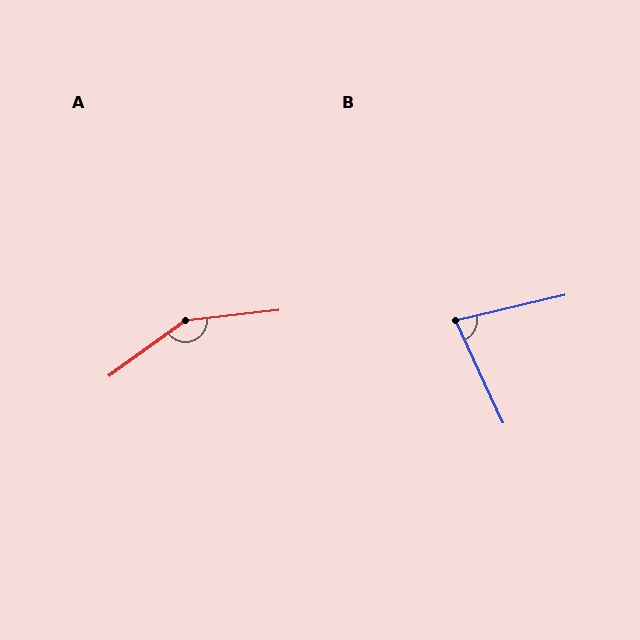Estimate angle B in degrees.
Approximately 78 degrees.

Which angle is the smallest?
B, at approximately 78 degrees.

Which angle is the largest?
A, at approximately 150 degrees.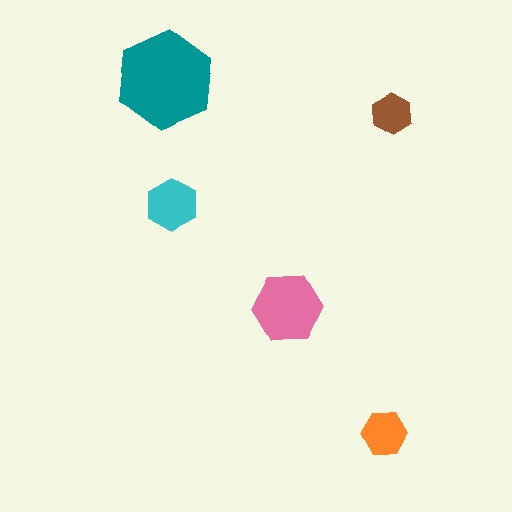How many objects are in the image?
There are 5 objects in the image.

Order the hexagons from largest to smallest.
the teal one, the pink one, the cyan one, the orange one, the brown one.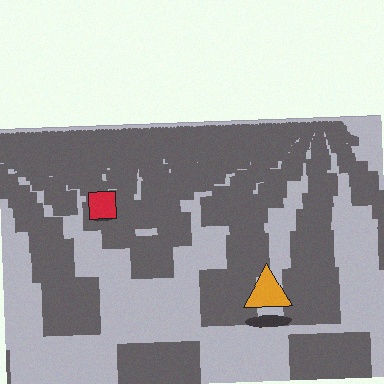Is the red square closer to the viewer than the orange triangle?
No. The orange triangle is closer — you can tell from the texture gradient: the ground texture is coarser near it.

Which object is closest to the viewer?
The orange triangle is closest. The texture marks near it are larger and more spread out.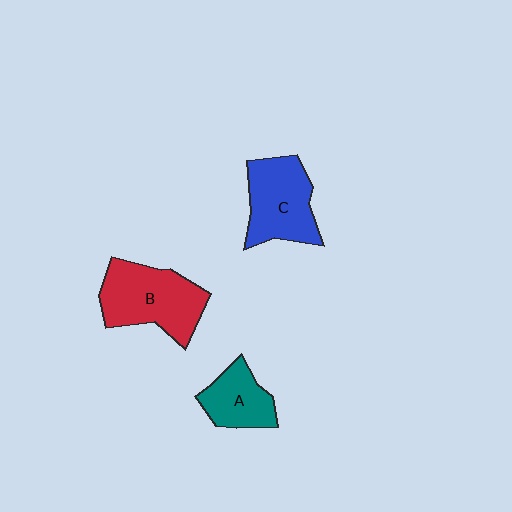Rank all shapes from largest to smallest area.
From largest to smallest: B (red), C (blue), A (teal).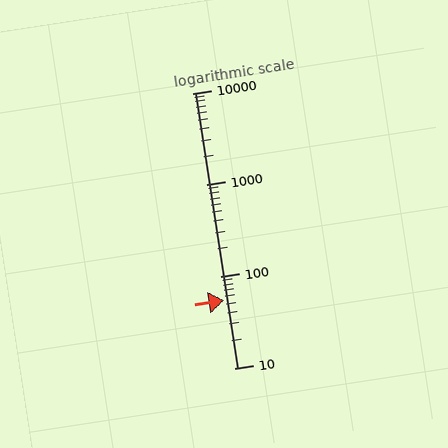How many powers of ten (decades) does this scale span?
The scale spans 3 decades, from 10 to 10000.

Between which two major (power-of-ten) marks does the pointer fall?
The pointer is between 10 and 100.